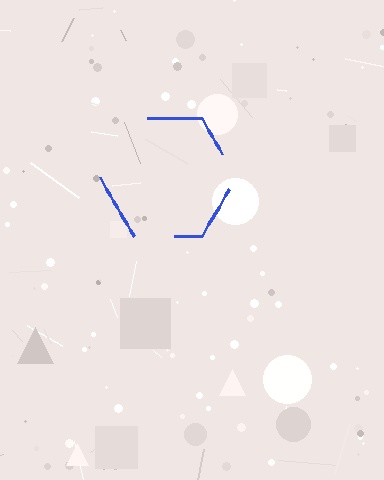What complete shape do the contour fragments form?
The contour fragments form a hexagon.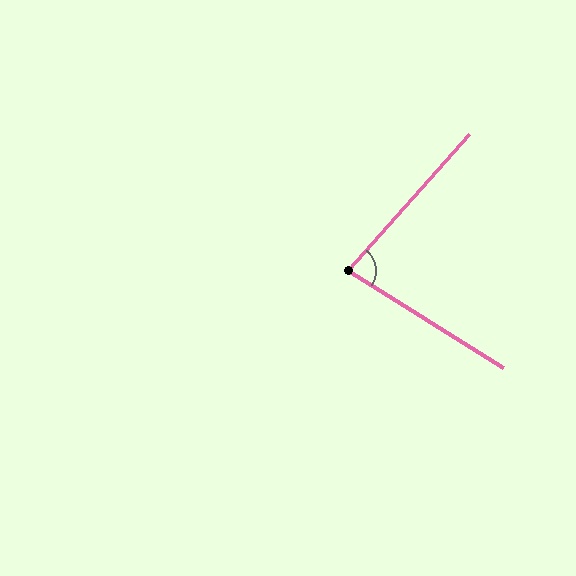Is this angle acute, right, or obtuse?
It is acute.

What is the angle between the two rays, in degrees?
Approximately 80 degrees.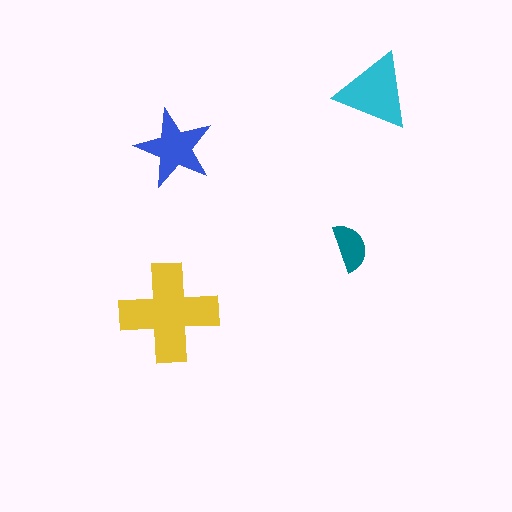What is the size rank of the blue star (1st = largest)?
3rd.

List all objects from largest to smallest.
The yellow cross, the cyan triangle, the blue star, the teal semicircle.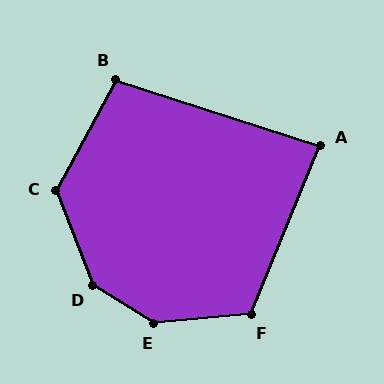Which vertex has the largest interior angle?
E, at approximately 144 degrees.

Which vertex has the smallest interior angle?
A, at approximately 86 degrees.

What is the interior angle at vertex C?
Approximately 130 degrees (obtuse).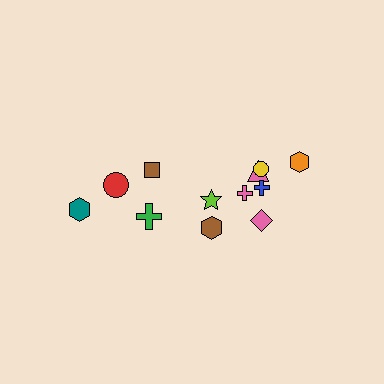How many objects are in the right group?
There are 8 objects.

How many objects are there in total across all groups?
There are 12 objects.